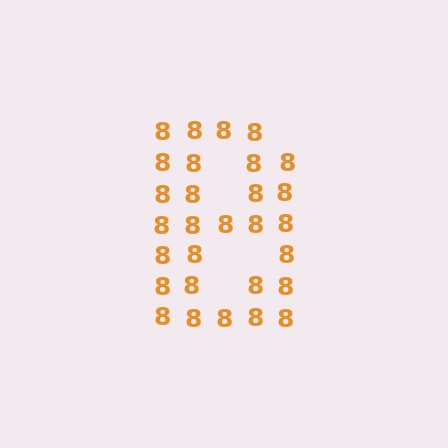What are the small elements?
The small elements are digit 8's.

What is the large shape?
The large shape is the letter B.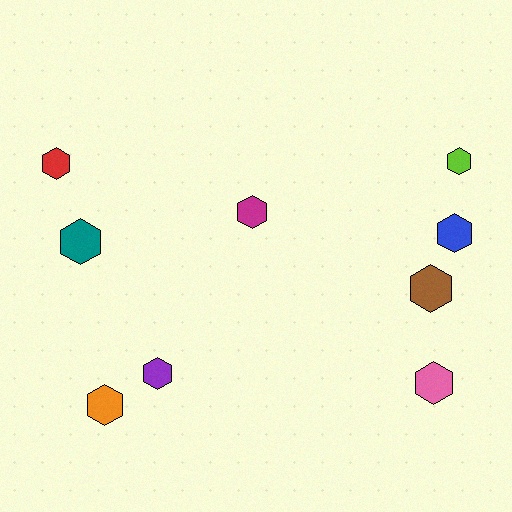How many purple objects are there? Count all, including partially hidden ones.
There is 1 purple object.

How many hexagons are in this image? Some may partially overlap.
There are 9 hexagons.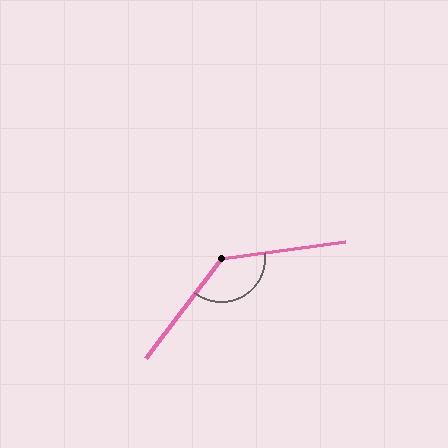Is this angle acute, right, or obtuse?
It is obtuse.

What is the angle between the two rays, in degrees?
Approximately 134 degrees.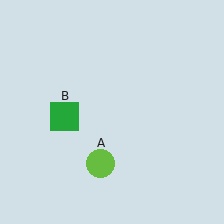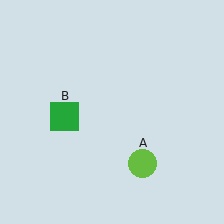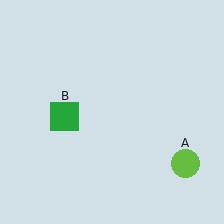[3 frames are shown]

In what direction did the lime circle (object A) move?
The lime circle (object A) moved right.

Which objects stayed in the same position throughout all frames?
Green square (object B) remained stationary.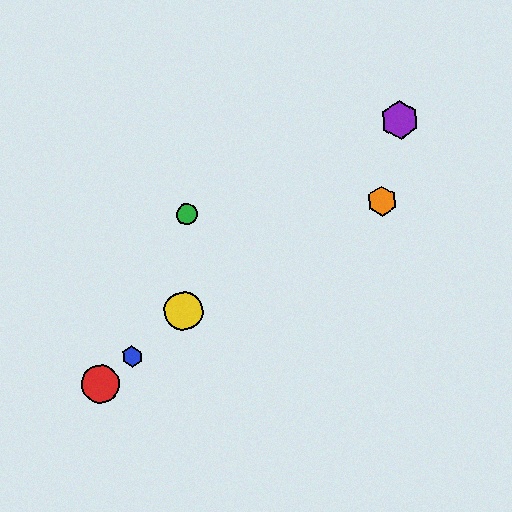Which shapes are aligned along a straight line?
The red circle, the blue hexagon, the yellow circle, the purple hexagon are aligned along a straight line.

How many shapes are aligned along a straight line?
4 shapes (the red circle, the blue hexagon, the yellow circle, the purple hexagon) are aligned along a straight line.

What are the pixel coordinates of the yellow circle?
The yellow circle is at (184, 311).